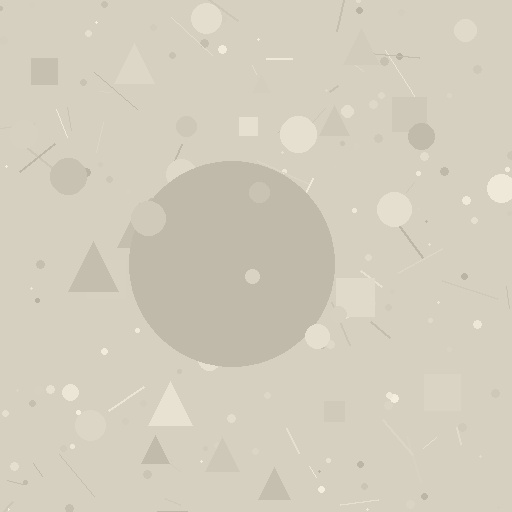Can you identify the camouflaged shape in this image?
The camouflaged shape is a circle.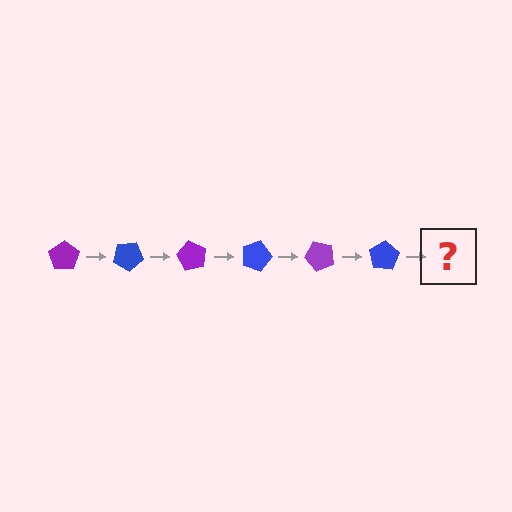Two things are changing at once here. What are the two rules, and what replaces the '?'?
The two rules are that it rotates 30 degrees each step and the color cycles through purple and blue. The '?' should be a purple pentagon, rotated 180 degrees from the start.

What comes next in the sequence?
The next element should be a purple pentagon, rotated 180 degrees from the start.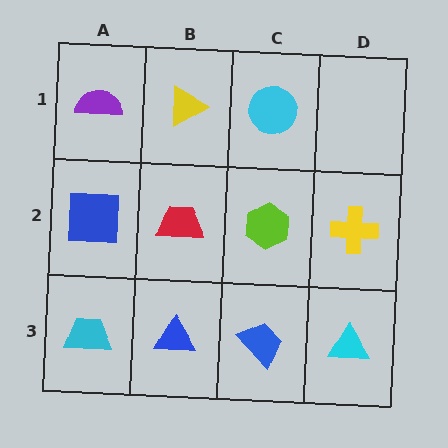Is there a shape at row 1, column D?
No, that cell is empty.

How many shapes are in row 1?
3 shapes.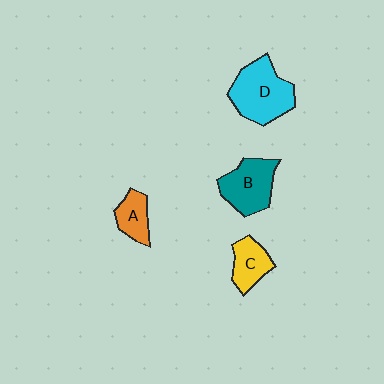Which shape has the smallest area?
Shape A (orange).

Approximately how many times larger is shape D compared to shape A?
Approximately 2.1 times.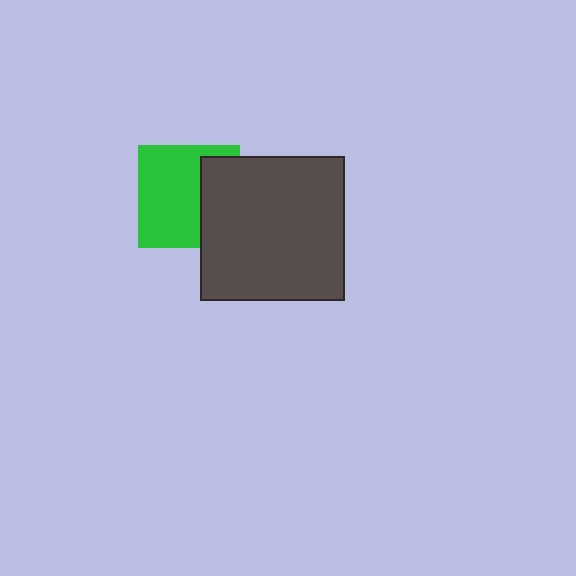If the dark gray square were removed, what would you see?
You would see the complete green square.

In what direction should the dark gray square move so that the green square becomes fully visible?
The dark gray square should move right. That is the shortest direction to clear the overlap and leave the green square fully visible.